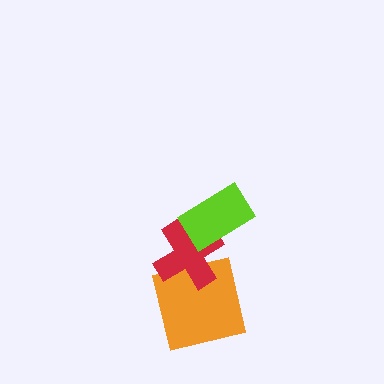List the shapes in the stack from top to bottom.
From top to bottom: the lime rectangle, the red cross, the orange square.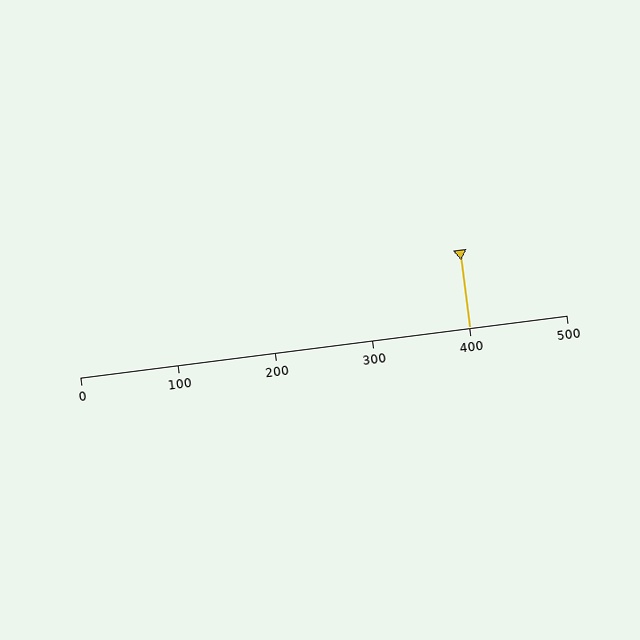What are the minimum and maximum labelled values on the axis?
The axis runs from 0 to 500.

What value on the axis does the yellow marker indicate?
The marker indicates approximately 400.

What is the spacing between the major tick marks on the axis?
The major ticks are spaced 100 apart.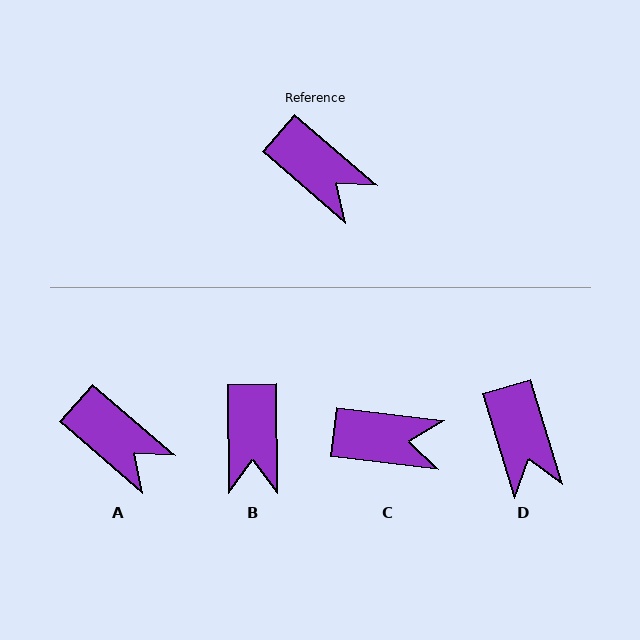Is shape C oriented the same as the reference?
No, it is off by about 34 degrees.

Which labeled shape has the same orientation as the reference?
A.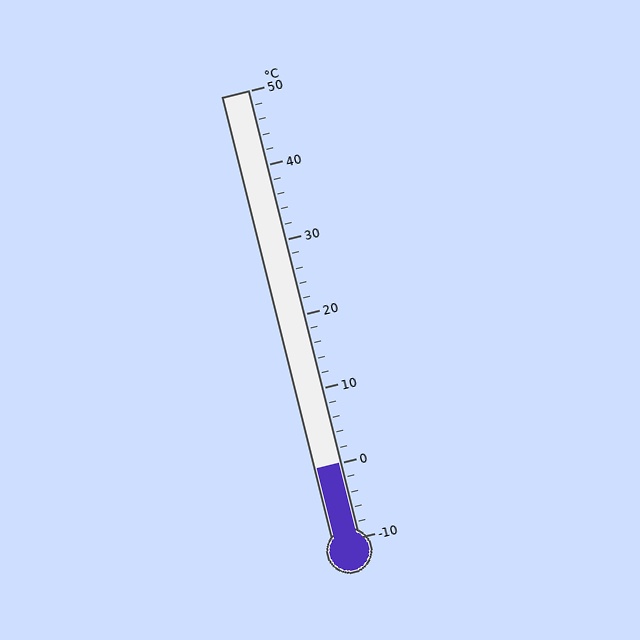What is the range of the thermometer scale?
The thermometer scale ranges from -10°C to 50°C.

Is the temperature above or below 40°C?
The temperature is below 40°C.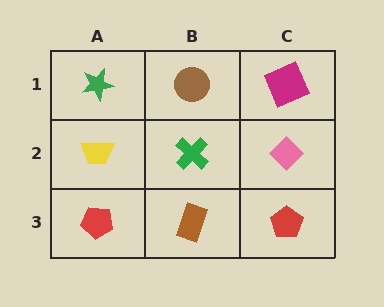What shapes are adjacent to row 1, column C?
A pink diamond (row 2, column C), a brown circle (row 1, column B).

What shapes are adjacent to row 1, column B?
A green cross (row 2, column B), a green star (row 1, column A), a magenta square (row 1, column C).